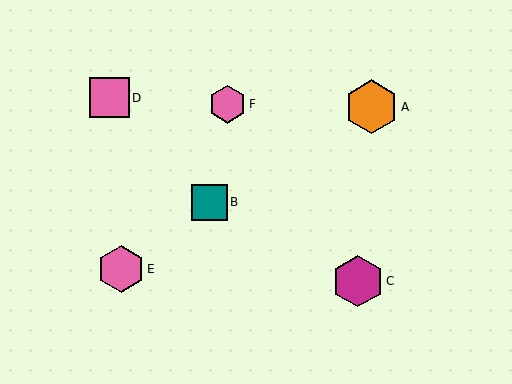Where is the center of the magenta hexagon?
The center of the magenta hexagon is at (358, 281).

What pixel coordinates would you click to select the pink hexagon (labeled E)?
Click at (121, 269) to select the pink hexagon E.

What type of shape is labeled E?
Shape E is a pink hexagon.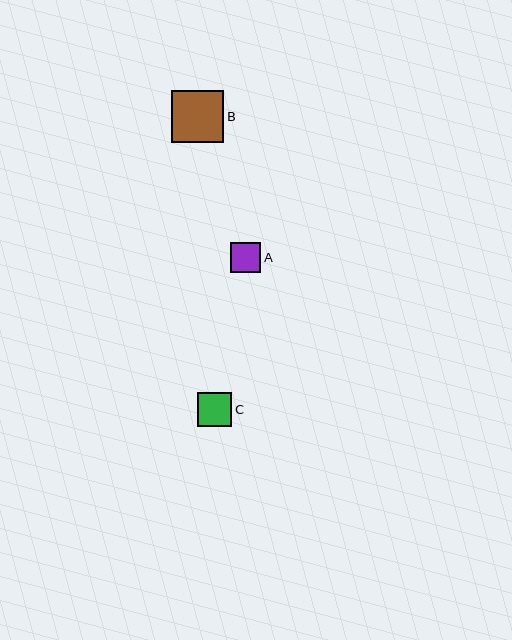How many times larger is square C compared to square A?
Square C is approximately 1.1 times the size of square A.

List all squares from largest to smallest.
From largest to smallest: B, C, A.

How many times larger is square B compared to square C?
Square B is approximately 1.5 times the size of square C.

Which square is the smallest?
Square A is the smallest with a size of approximately 30 pixels.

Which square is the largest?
Square B is the largest with a size of approximately 53 pixels.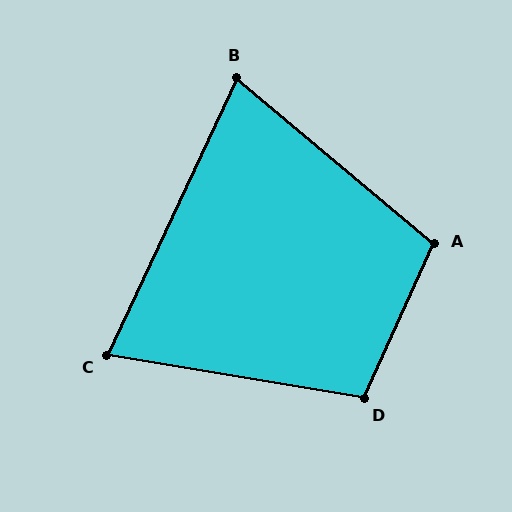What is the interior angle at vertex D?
Approximately 105 degrees (obtuse).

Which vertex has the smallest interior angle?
C, at approximately 75 degrees.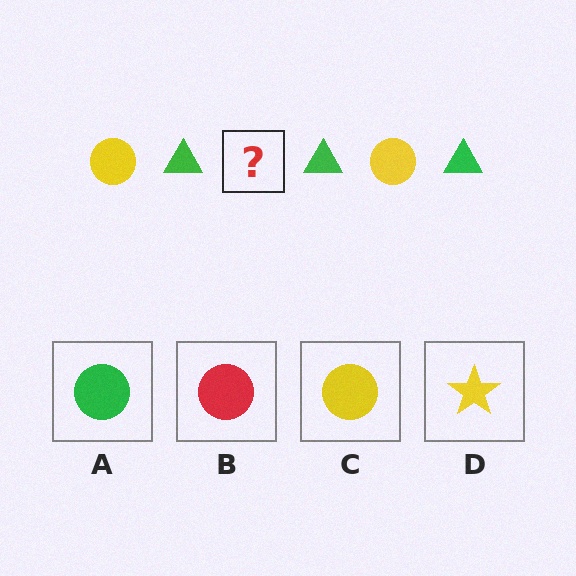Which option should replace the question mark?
Option C.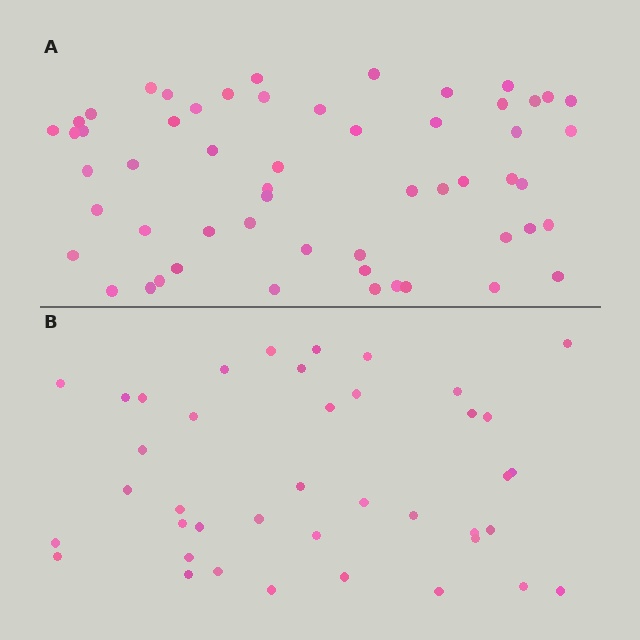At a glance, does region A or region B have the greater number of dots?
Region A (the top region) has more dots.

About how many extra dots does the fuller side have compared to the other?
Region A has approximately 15 more dots than region B.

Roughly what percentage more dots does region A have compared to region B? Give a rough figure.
About 40% more.